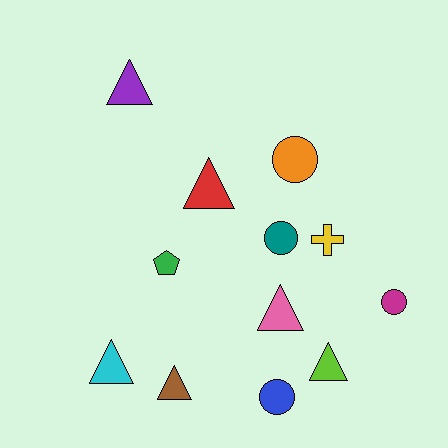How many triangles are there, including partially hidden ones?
There are 6 triangles.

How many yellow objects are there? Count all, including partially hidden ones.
There is 1 yellow object.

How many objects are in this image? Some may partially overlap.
There are 12 objects.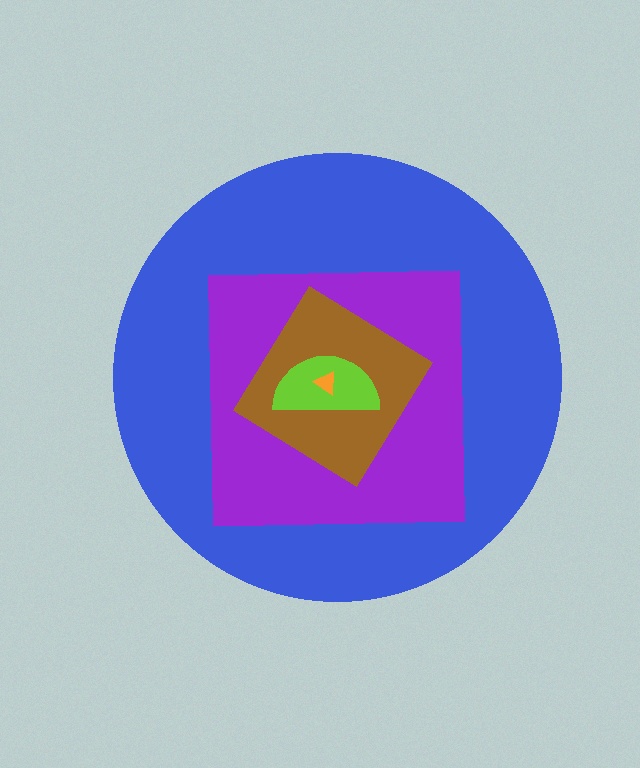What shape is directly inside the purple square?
The brown diamond.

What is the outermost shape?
The blue circle.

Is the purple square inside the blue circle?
Yes.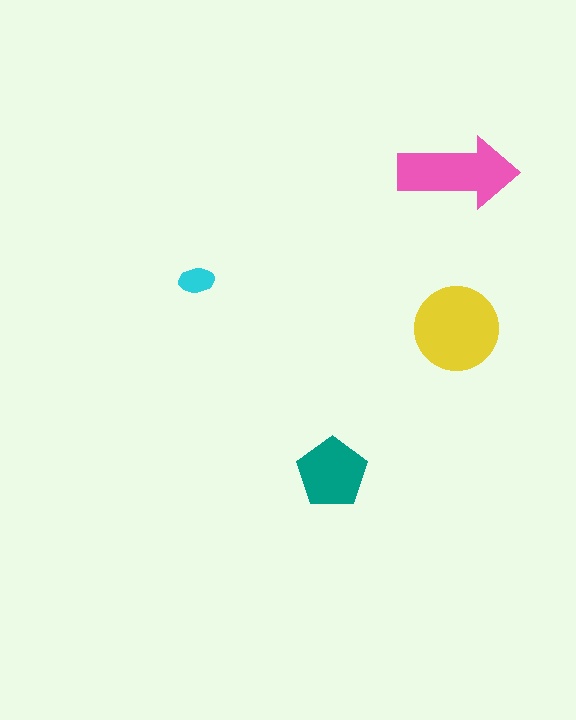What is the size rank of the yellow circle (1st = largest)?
1st.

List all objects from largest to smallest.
The yellow circle, the pink arrow, the teal pentagon, the cyan ellipse.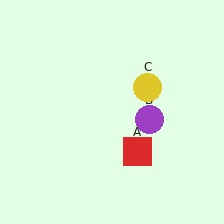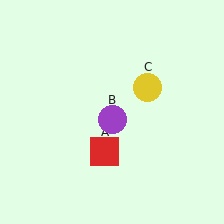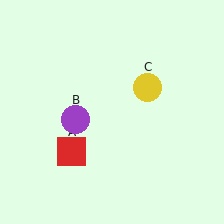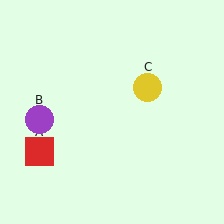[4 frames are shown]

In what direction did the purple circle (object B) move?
The purple circle (object B) moved left.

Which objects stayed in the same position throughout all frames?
Yellow circle (object C) remained stationary.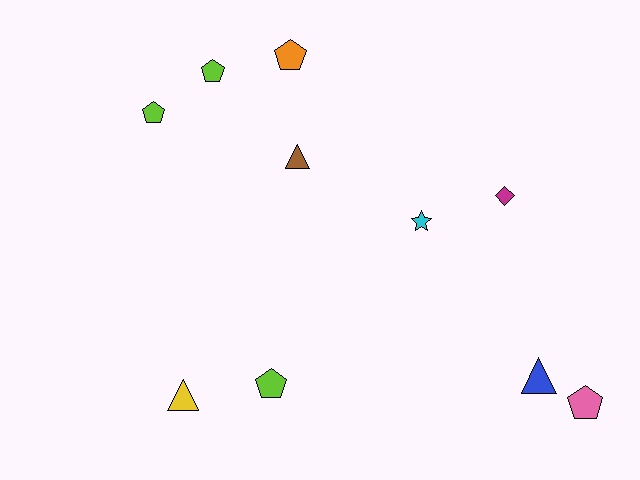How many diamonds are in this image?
There is 1 diamond.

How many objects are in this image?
There are 10 objects.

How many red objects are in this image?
There are no red objects.